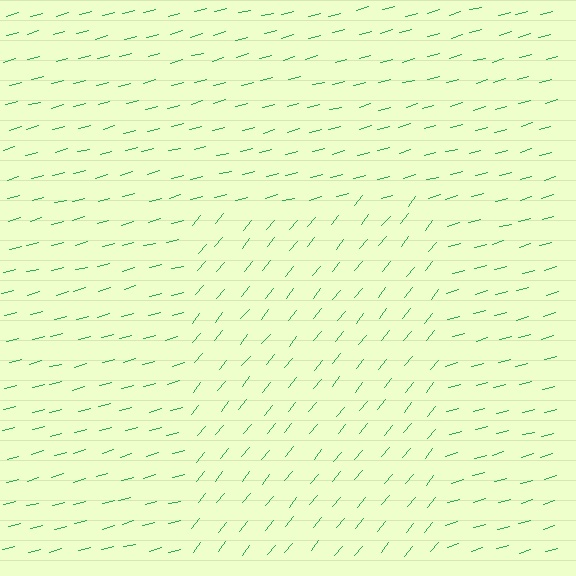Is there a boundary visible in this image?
Yes, there is a texture boundary formed by a change in line orientation.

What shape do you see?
I see a rectangle.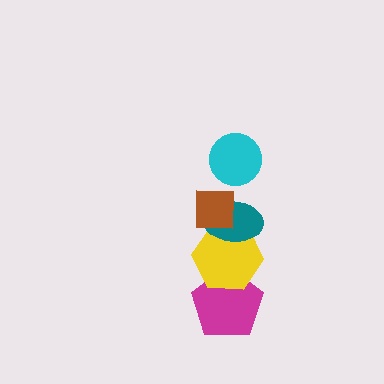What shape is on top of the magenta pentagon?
The yellow hexagon is on top of the magenta pentagon.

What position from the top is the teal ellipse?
The teal ellipse is 3rd from the top.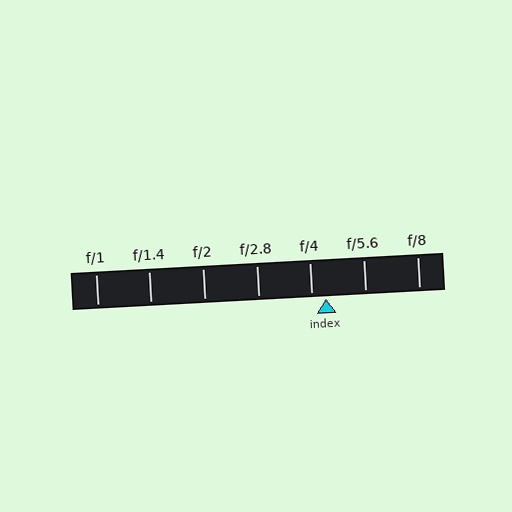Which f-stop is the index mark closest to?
The index mark is closest to f/4.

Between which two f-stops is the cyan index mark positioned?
The index mark is between f/4 and f/5.6.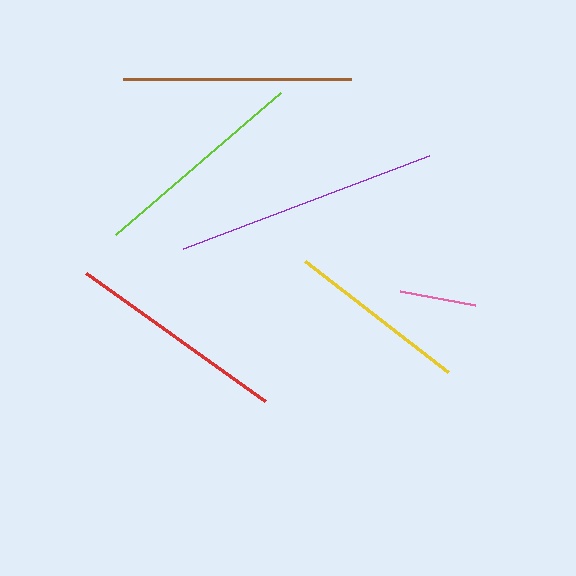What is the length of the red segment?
The red segment is approximately 220 pixels long.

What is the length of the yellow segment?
The yellow segment is approximately 181 pixels long.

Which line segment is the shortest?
The pink line is the shortest at approximately 76 pixels.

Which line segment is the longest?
The purple line is the longest at approximately 263 pixels.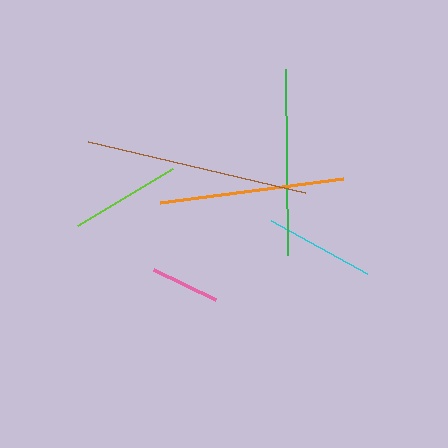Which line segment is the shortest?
The pink line is the shortest at approximately 69 pixels.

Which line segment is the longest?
The brown line is the longest at approximately 223 pixels.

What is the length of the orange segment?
The orange segment is approximately 185 pixels long.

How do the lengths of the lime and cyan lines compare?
The lime and cyan lines are approximately the same length.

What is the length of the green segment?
The green segment is approximately 186 pixels long.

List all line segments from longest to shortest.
From longest to shortest: brown, green, orange, lime, cyan, pink.